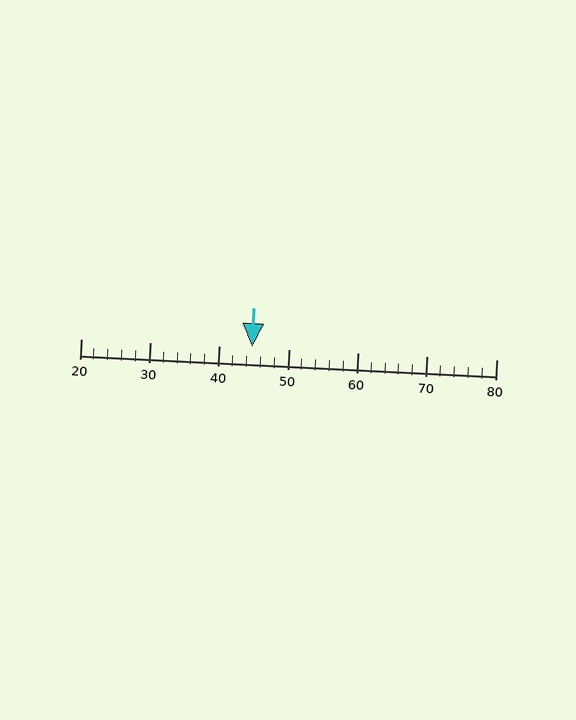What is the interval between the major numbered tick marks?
The major tick marks are spaced 10 units apart.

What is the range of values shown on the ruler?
The ruler shows values from 20 to 80.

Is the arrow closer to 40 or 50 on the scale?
The arrow is closer to 40.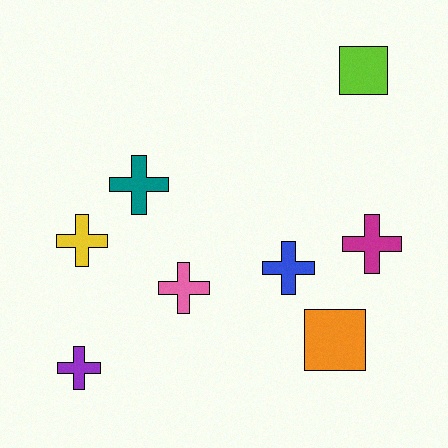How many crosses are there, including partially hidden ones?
There are 6 crosses.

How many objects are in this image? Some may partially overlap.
There are 8 objects.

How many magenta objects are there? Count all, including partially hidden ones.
There is 1 magenta object.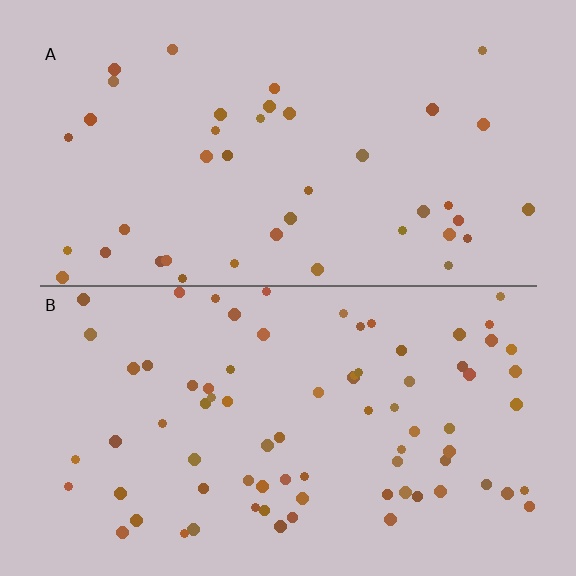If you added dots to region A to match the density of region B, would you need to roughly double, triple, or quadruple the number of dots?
Approximately double.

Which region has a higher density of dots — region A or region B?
B (the bottom).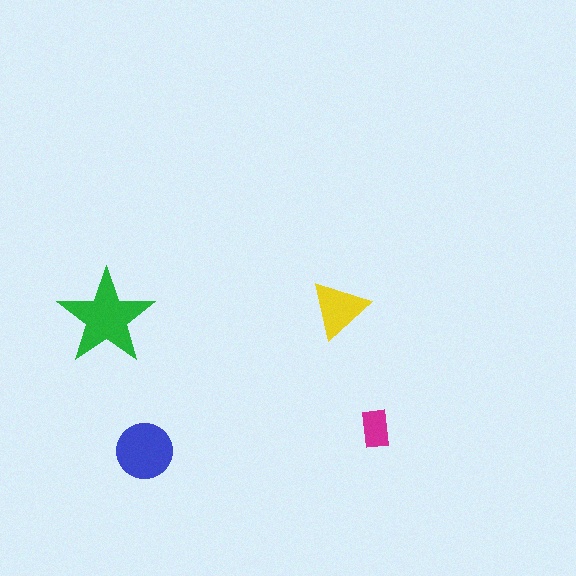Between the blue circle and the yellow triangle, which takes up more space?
The blue circle.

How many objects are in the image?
There are 4 objects in the image.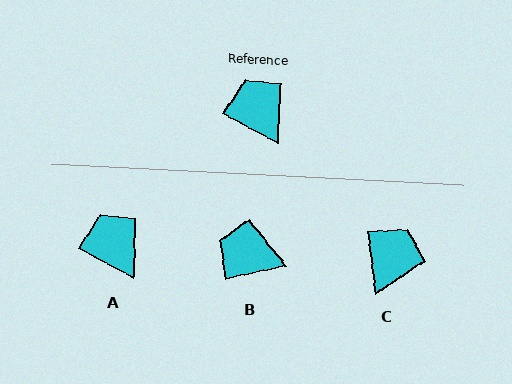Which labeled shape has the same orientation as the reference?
A.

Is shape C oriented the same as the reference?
No, it is off by about 54 degrees.